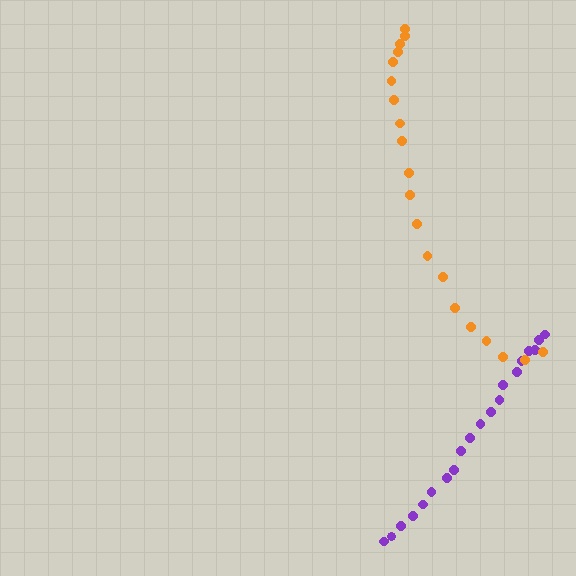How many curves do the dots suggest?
There are 2 distinct paths.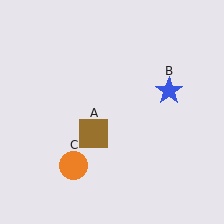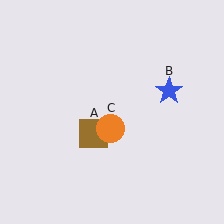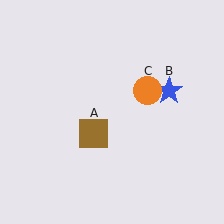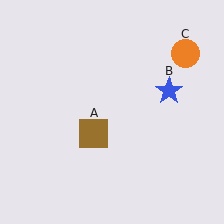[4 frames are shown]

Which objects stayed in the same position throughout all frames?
Brown square (object A) and blue star (object B) remained stationary.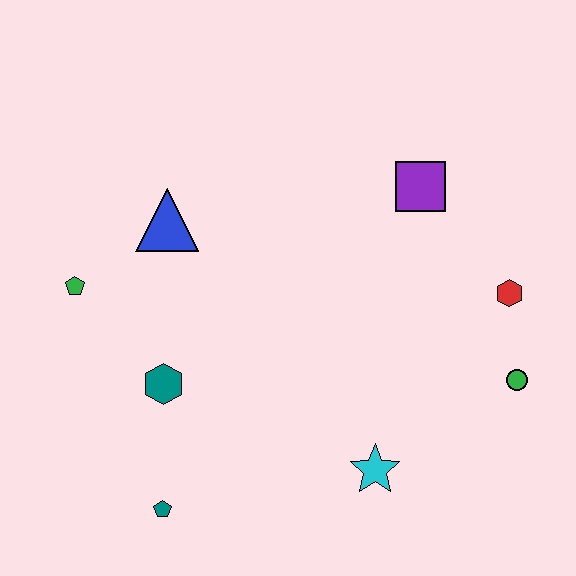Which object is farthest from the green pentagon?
The green circle is farthest from the green pentagon.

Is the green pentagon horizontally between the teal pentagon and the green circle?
No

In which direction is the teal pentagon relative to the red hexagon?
The teal pentagon is to the left of the red hexagon.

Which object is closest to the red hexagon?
The green circle is closest to the red hexagon.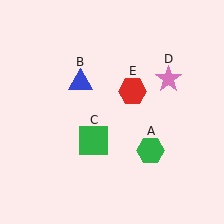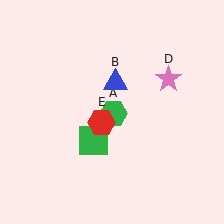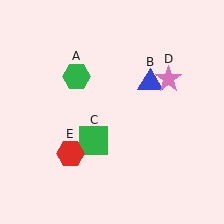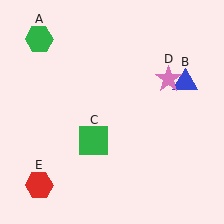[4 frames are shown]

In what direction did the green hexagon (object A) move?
The green hexagon (object A) moved up and to the left.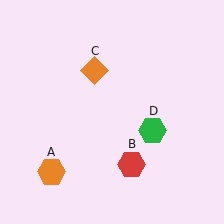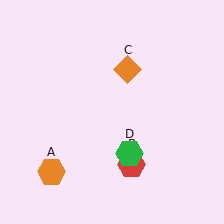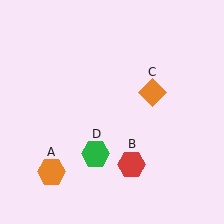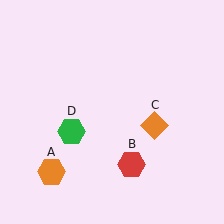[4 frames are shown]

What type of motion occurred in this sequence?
The orange diamond (object C), green hexagon (object D) rotated clockwise around the center of the scene.